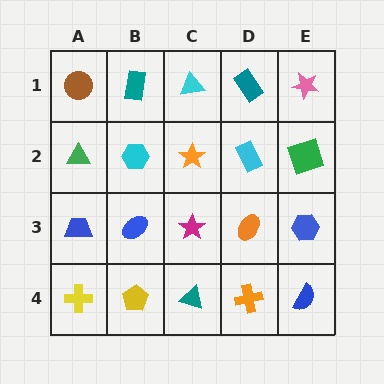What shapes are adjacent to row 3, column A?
A green triangle (row 2, column A), a yellow cross (row 4, column A), a blue ellipse (row 3, column B).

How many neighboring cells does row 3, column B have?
4.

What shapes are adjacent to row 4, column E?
A blue hexagon (row 3, column E), an orange cross (row 4, column D).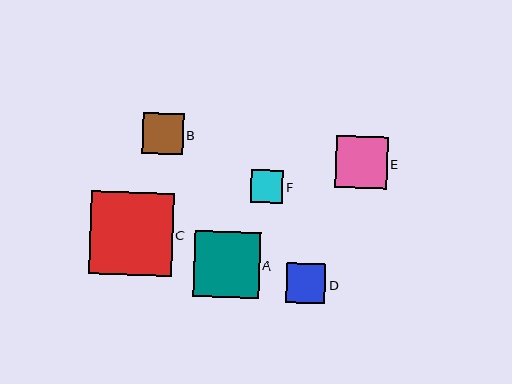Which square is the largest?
Square C is the largest with a size of approximately 82 pixels.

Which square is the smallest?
Square F is the smallest with a size of approximately 33 pixels.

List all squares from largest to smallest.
From largest to smallest: C, A, E, B, D, F.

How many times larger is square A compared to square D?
Square A is approximately 1.7 times the size of square D.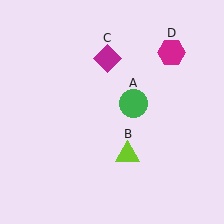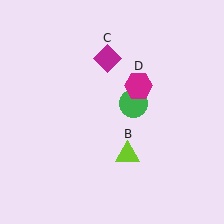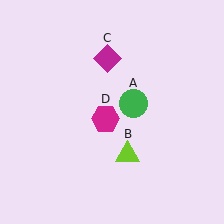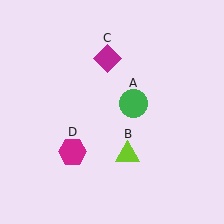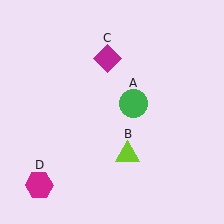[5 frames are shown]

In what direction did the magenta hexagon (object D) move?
The magenta hexagon (object D) moved down and to the left.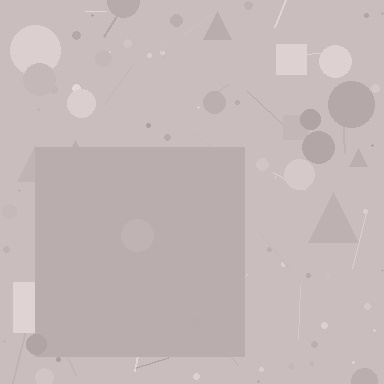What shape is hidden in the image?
A square is hidden in the image.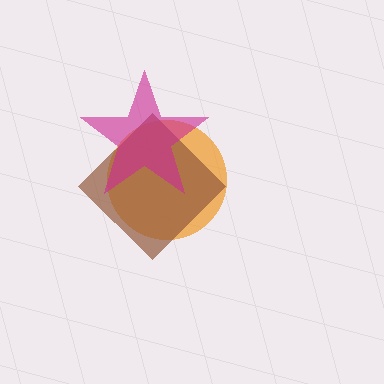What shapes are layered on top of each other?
The layered shapes are: an orange circle, a brown diamond, a magenta star.